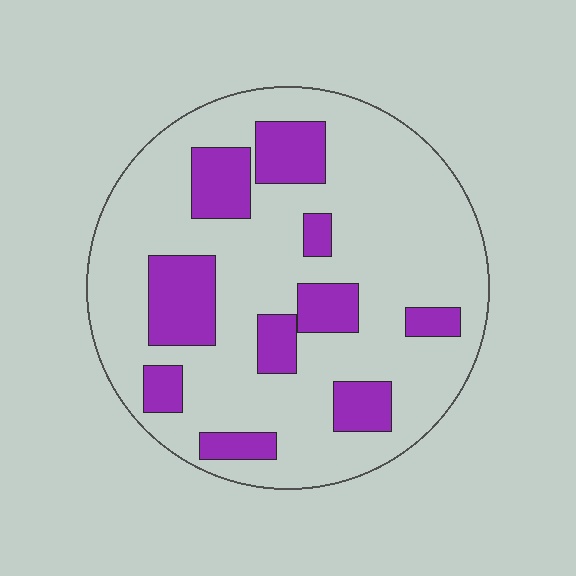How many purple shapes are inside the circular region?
10.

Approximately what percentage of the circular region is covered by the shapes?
Approximately 25%.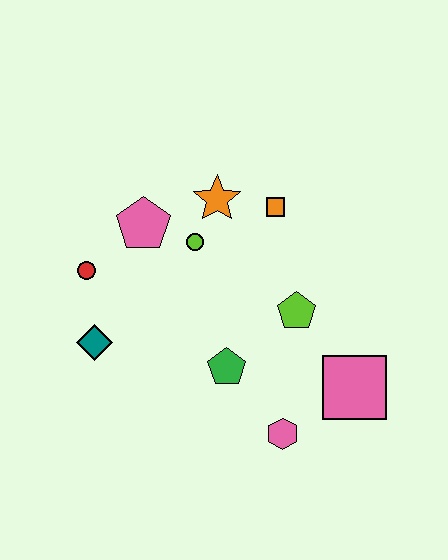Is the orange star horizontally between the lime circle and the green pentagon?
Yes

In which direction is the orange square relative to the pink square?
The orange square is above the pink square.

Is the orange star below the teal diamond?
No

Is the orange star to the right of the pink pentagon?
Yes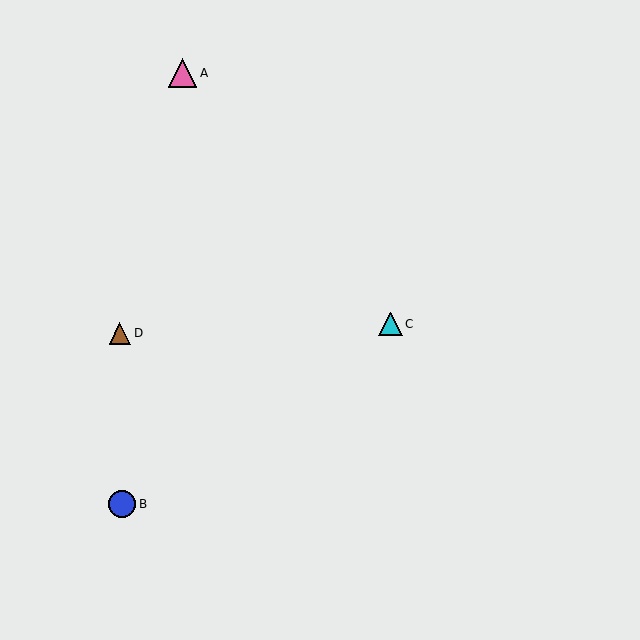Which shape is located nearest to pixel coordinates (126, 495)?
The blue circle (labeled B) at (122, 504) is nearest to that location.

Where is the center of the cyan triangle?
The center of the cyan triangle is at (390, 324).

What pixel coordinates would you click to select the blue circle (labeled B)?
Click at (122, 504) to select the blue circle B.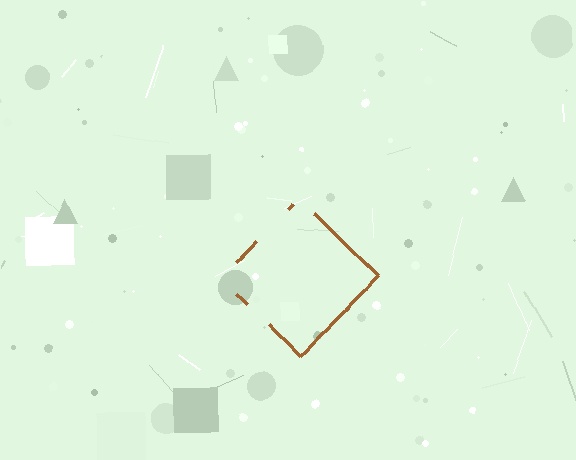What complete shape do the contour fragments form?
The contour fragments form a diamond.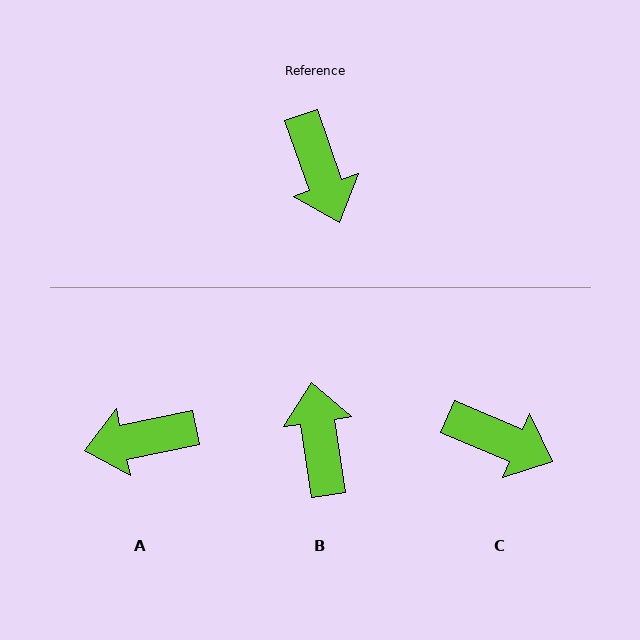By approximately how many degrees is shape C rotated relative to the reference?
Approximately 47 degrees counter-clockwise.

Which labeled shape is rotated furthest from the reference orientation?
B, about 169 degrees away.